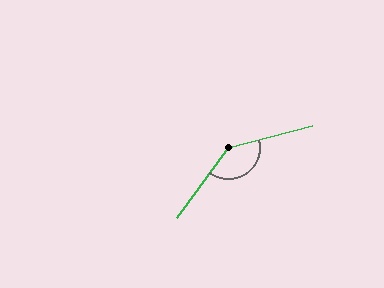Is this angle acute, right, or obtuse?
It is obtuse.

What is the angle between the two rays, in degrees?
Approximately 142 degrees.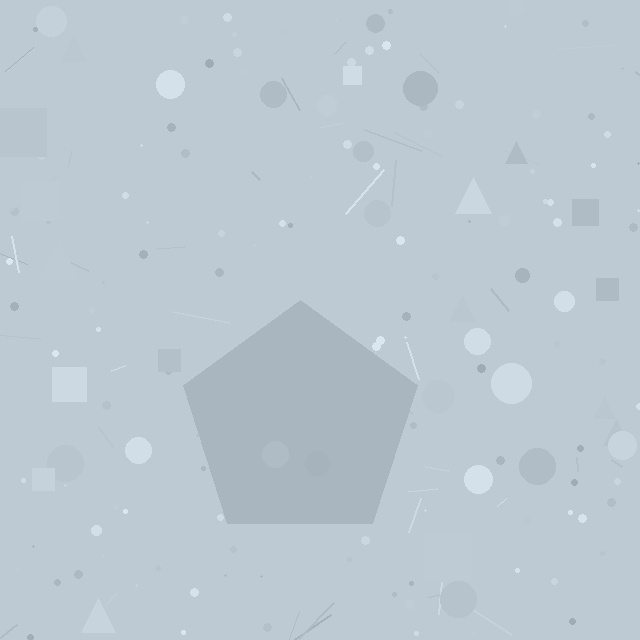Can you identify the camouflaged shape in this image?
The camouflaged shape is a pentagon.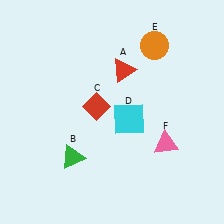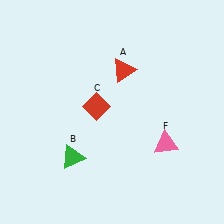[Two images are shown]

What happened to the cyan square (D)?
The cyan square (D) was removed in Image 2. It was in the bottom-right area of Image 1.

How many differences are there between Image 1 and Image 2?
There are 2 differences between the two images.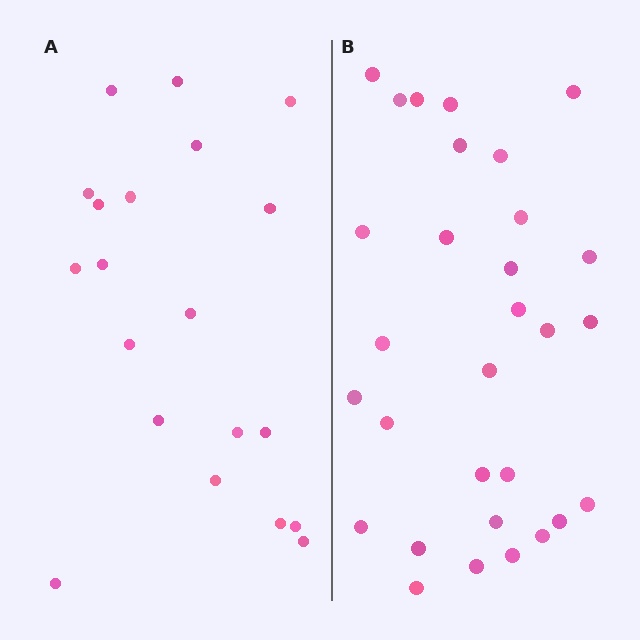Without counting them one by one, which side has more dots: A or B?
Region B (the right region) has more dots.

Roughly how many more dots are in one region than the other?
Region B has roughly 10 or so more dots than region A.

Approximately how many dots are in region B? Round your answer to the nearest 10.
About 30 dots.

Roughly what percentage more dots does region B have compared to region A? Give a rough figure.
About 50% more.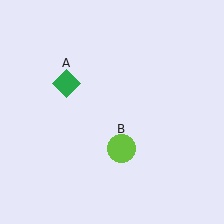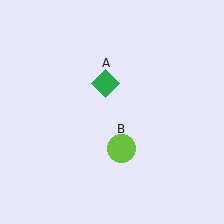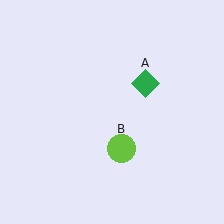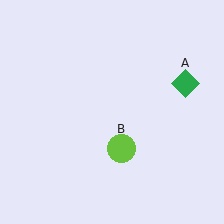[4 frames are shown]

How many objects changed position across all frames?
1 object changed position: green diamond (object A).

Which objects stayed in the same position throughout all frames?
Lime circle (object B) remained stationary.